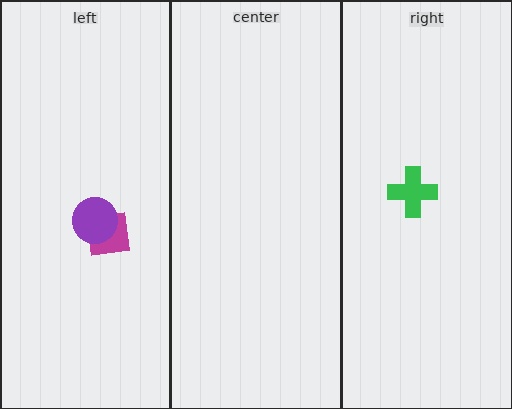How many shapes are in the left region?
2.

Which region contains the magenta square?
The left region.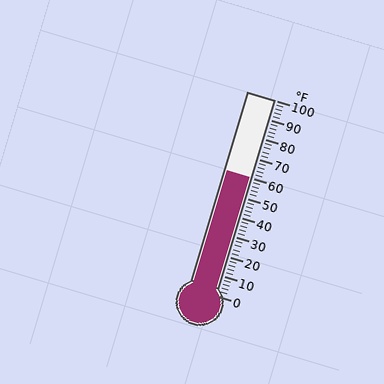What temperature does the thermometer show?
The thermometer shows approximately 60°F.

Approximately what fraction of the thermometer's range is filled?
The thermometer is filled to approximately 60% of its range.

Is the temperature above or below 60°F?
The temperature is at 60°F.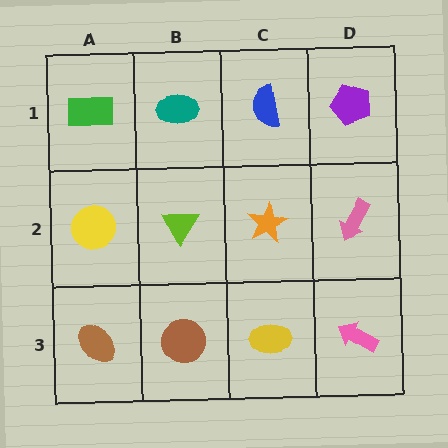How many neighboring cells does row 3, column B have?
3.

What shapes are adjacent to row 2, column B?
A teal ellipse (row 1, column B), a brown circle (row 3, column B), a yellow circle (row 2, column A), an orange star (row 2, column C).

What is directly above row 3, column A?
A yellow circle.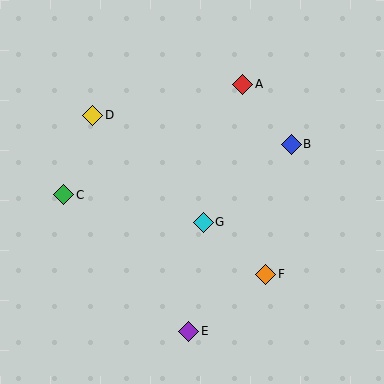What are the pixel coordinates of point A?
Point A is at (243, 84).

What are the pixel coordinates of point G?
Point G is at (203, 222).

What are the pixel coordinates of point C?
Point C is at (64, 195).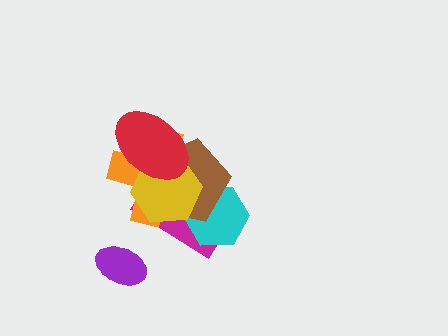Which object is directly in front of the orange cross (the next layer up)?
The brown pentagon is directly in front of the orange cross.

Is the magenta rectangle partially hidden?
Yes, it is partially covered by another shape.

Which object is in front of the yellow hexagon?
The red ellipse is in front of the yellow hexagon.